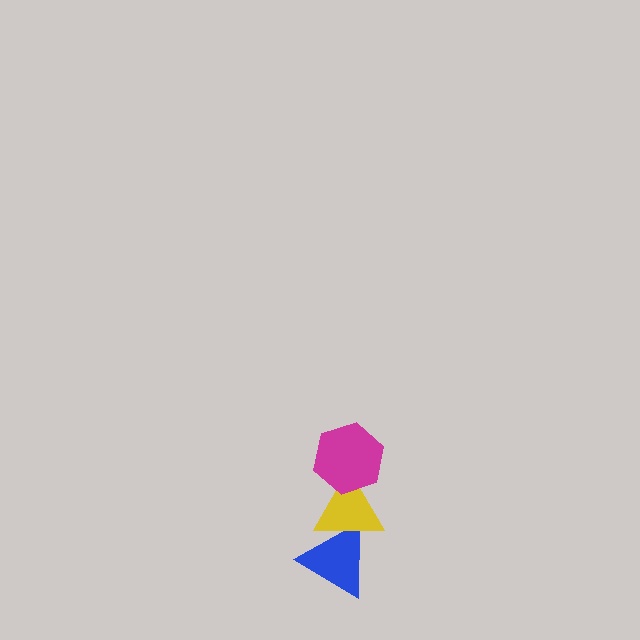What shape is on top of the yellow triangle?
The magenta hexagon is on top of the yellow triangle.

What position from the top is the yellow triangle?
The yellow triangle is 2nd from the top.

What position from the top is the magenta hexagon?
The magenta hexagon is 1st from the top.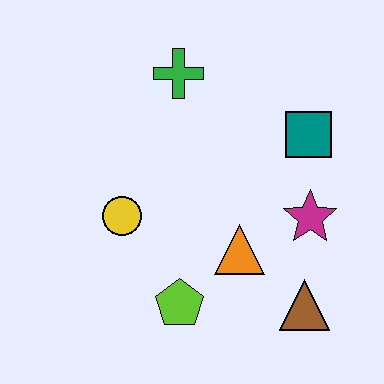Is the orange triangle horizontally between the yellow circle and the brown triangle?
Yes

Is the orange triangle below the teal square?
Yes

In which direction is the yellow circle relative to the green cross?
The yellow circle is below the green cross.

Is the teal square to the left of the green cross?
No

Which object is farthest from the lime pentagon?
The green cross is farthest from the lime pentagon.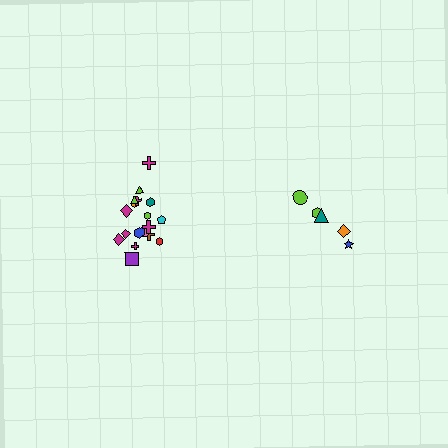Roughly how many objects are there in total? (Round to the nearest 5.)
Roughly 25 objects in total.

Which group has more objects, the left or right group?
The left group.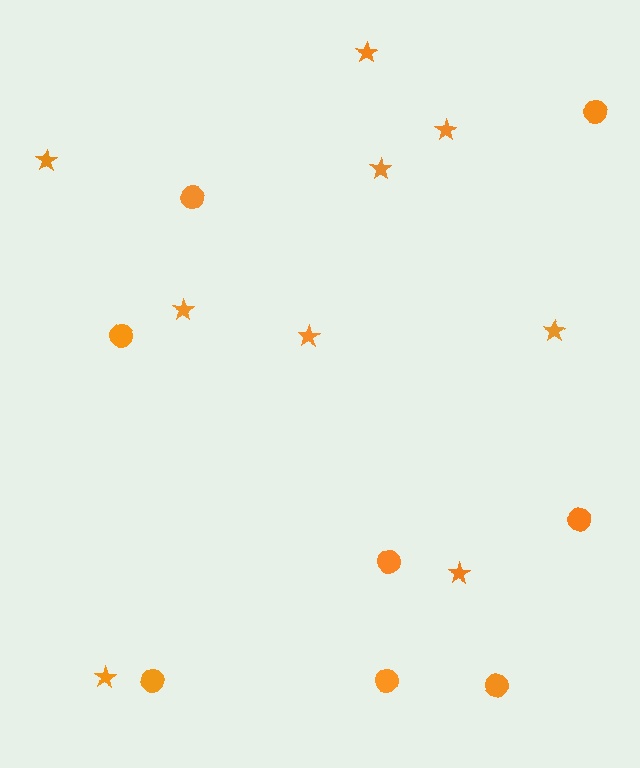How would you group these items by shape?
There are 2 groups: one group of circles (8) and one group of stars (9).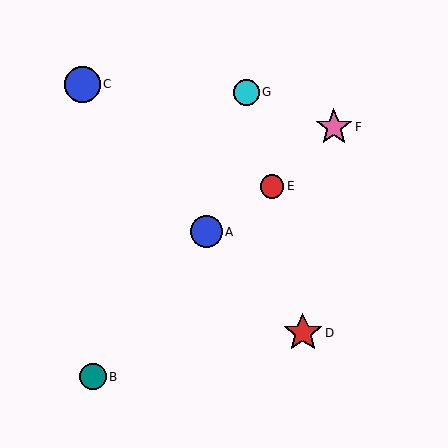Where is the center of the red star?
The center of the red star is at (303, 333).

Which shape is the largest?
The red star (labeled D) is the largest.